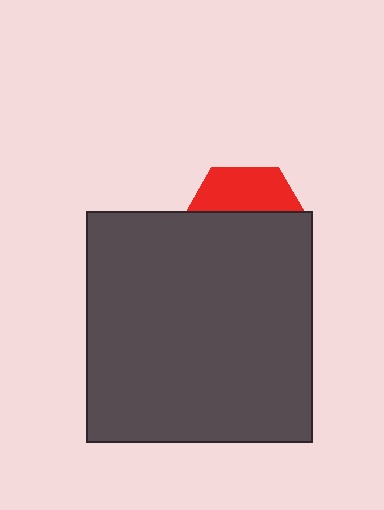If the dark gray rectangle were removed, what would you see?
You would see the complete red hexagon.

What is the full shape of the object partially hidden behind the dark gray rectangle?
The partially hidden object is a red hexagon.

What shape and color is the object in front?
The object in front is a dark gray rectangle.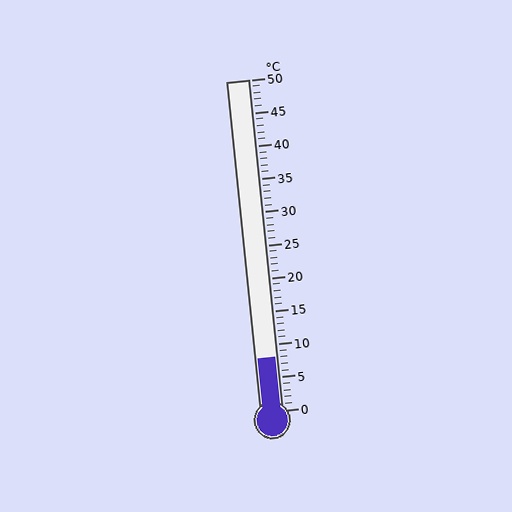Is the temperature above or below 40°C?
The temperature is below 40°C.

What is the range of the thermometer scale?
The thermometer scale ranges from 0°C to 50°C.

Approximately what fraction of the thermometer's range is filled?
The thermometer is filled to approximately 15% of its range.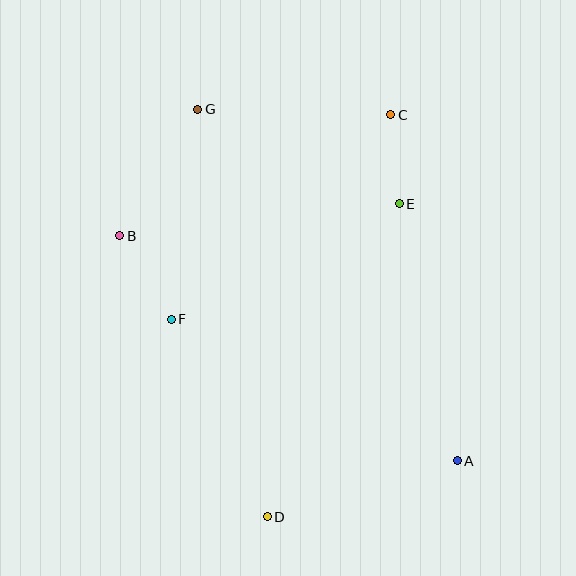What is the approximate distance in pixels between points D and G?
The distance between D and G is approximately 414 pixels.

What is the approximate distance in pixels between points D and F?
The distance between D and F is approximately 220 pixels.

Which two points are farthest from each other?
Points A and G are farthest from each other.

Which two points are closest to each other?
Points C and E are closest to each other.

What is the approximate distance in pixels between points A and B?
The distance between A and B is approximately 406 pixels.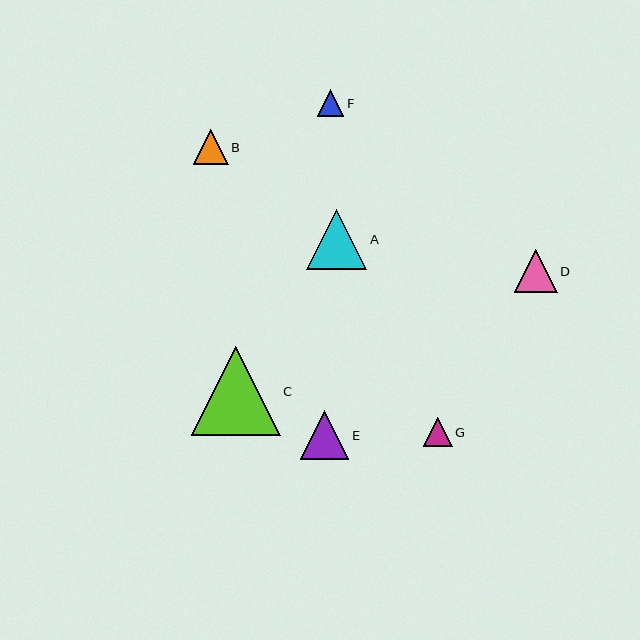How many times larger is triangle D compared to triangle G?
Triangle D is approximately 1.5 times the size of triangle G.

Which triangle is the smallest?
Triangle F is the smallest with a size of approximately 27 pixels.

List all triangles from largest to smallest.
From largest to smallest: C, A, E, D, B, G, F.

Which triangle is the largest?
Triangle C is the largest with a size of approximately 89 pixels.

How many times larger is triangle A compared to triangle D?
Triangle A is approximately 1.4 times the size of triangle D.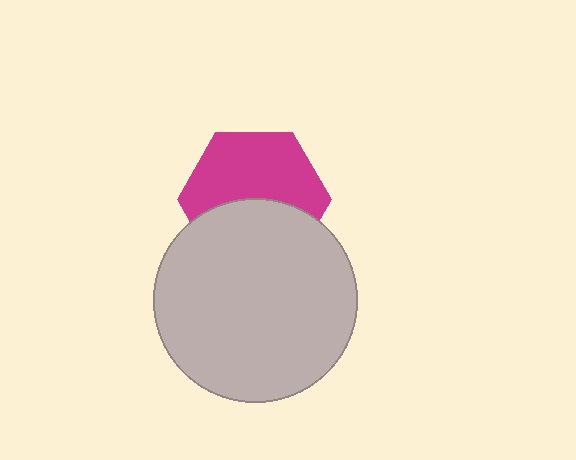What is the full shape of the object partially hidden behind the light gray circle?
The partially hidden object is a magenta hexagon.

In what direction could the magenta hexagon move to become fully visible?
The magenta hexagon could move up. That would shift it out from behind the light gray circle entirely.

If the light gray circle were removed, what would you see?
You would see the complete magenta hexagon.